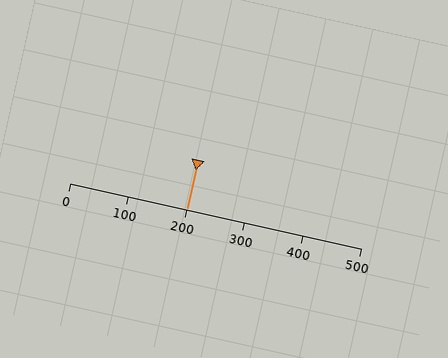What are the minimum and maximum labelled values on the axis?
The axis runs from 0 to 500.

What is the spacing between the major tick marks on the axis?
The major ticks are spaced 100 apart.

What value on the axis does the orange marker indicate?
The marker indicates approximately 200.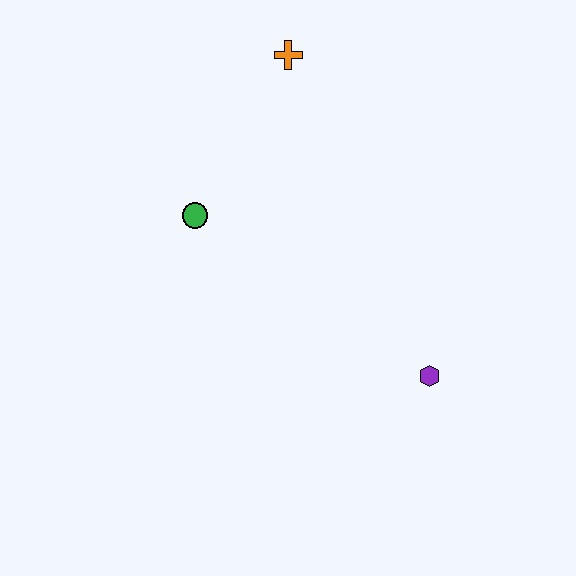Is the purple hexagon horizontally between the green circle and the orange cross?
No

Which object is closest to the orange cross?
The green circle is closest to the orange cross.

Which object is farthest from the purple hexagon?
The orange cross is farthest from the purple hexagon.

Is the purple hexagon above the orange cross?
No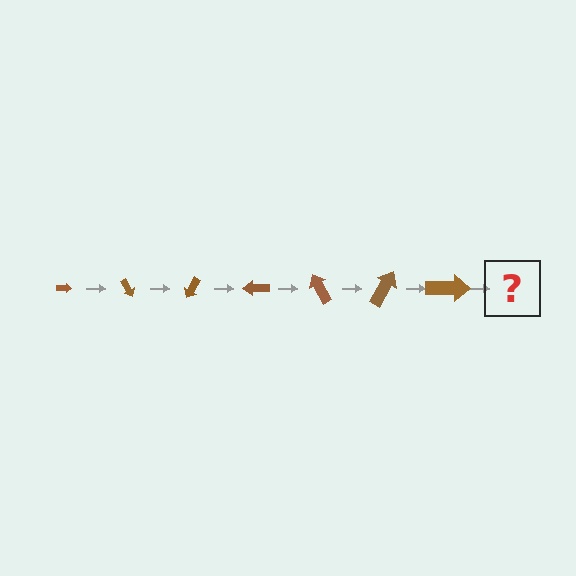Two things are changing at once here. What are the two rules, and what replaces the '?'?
The two rules are that the arrow grows larger each step and it rotates 60 degrees each step. The '?' should be an arrow, larger than the previous one and rotated 420 degrees from the start.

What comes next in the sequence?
The next element should be an arrow, larger than the previous one and rotated 420 degrees from the start.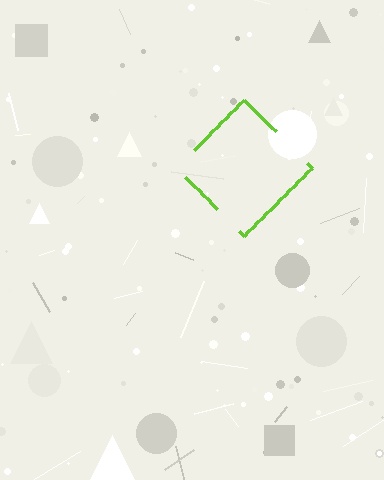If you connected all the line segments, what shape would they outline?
They would outline a diamond.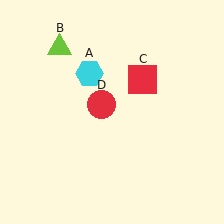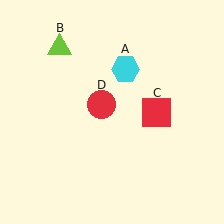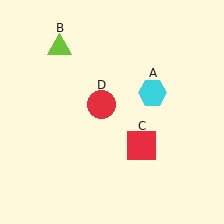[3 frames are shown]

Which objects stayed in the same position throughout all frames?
Lime triangle (object B) and red circle (object D) remained stationary.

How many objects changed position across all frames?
2 objects changed position: cyan hexagon (object A), red square (object C).